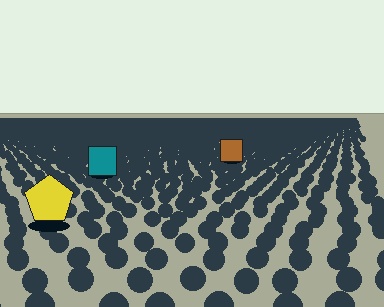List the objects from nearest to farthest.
From nearest to farthest: the yellow pentagon, the teal square, the brown square.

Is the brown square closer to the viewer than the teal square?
No. The teal square is closer — you can tell from the texture gradient: the ground texture is coarser near it.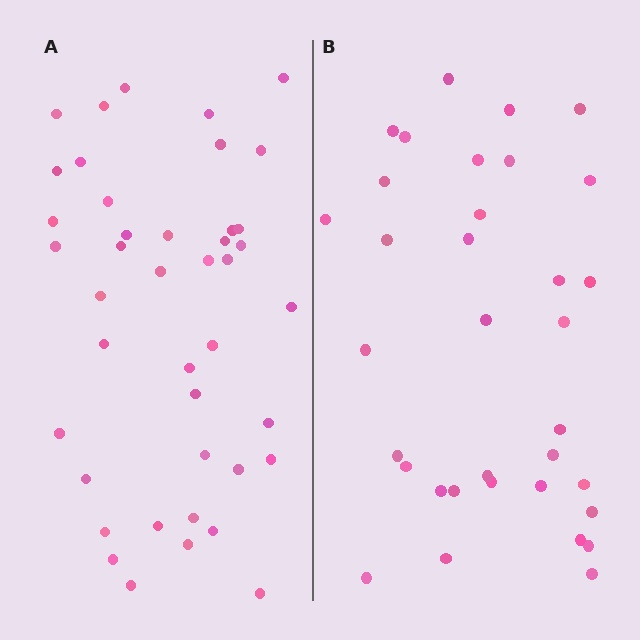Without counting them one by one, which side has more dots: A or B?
Region A (the left region) has more dots.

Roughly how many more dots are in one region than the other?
Region A has roughly 8 or so more dots than region B.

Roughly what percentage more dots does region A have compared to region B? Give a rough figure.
About 25% more.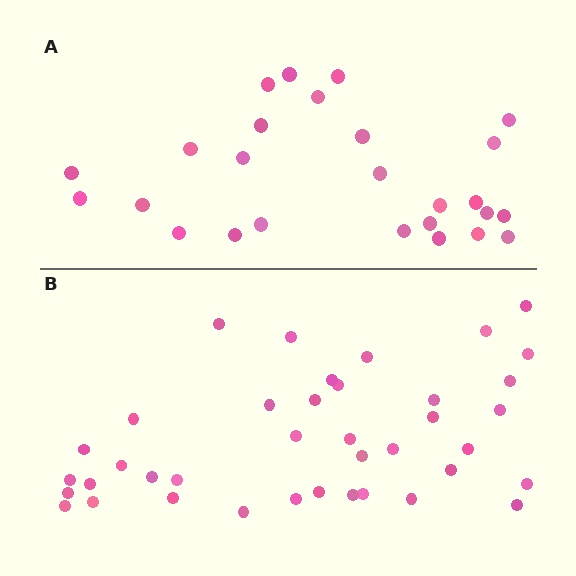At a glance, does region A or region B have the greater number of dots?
Region B (the bottom region) has more dots.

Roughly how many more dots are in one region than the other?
Region B has approximately 15 more dots than region A.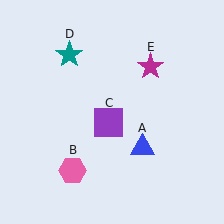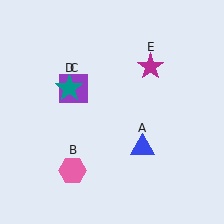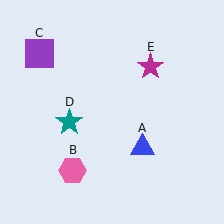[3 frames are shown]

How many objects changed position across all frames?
2 objects changed position: purple square (object C), teal star (object D).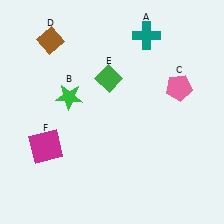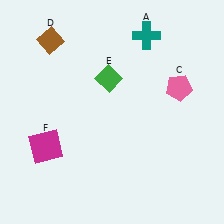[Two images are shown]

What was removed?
The green star (B) was removed in Image 2.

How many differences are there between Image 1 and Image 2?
There is 1 difference between the two images.